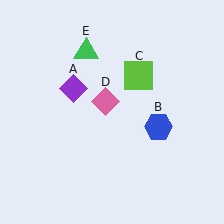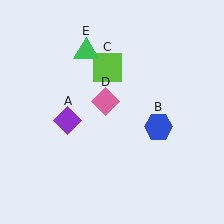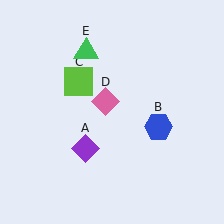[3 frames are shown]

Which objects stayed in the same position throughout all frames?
Blue hexagon (object B) and pink diamond (object D) and green triangle (object E) remained stationary.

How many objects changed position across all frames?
2 objects changed position: purple diamond (object A), lime square (object C).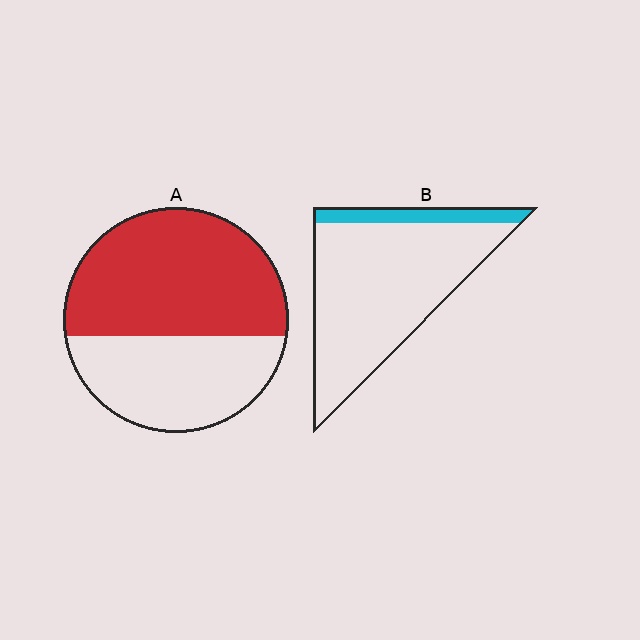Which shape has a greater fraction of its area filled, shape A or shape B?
Shape A.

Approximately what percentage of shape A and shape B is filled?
A is approximately 60% and B is approximately 15%.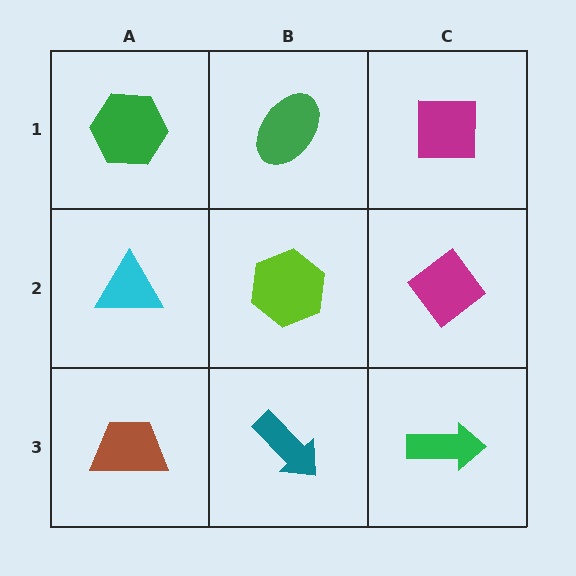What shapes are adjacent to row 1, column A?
A cyan triangle (row 2, column A), a green ellipse (row 1, column B).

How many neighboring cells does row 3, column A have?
2.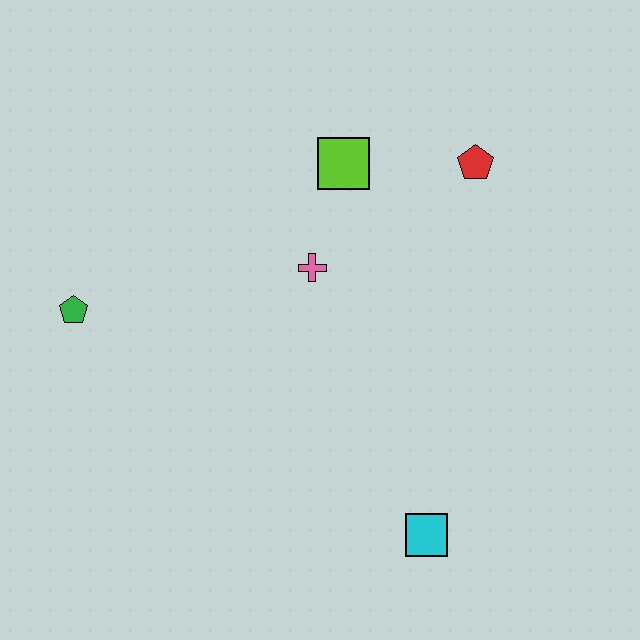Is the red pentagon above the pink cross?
Yes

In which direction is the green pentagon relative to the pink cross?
The green pentagon is to the left of the pink cross.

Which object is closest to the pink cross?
The lime square is closest to the pink cross.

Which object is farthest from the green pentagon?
The red pentagon is farthest from the green pentagon.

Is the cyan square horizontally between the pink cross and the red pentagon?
Yes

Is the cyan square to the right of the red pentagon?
No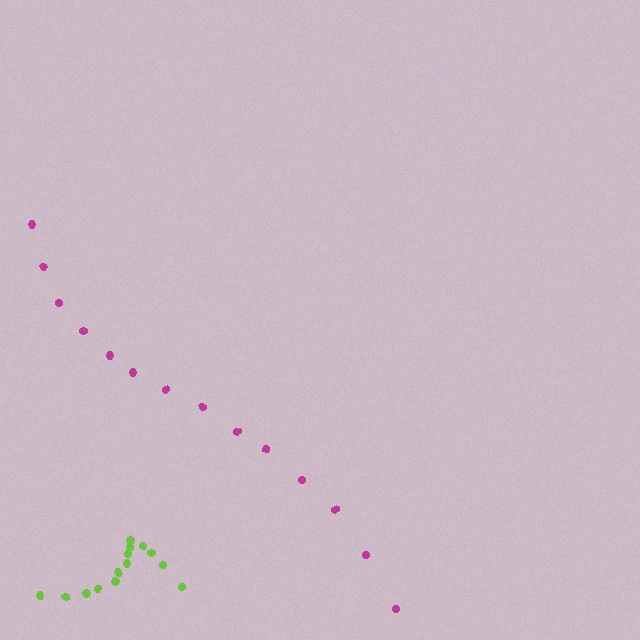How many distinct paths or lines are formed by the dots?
There are 2 distinct paths.